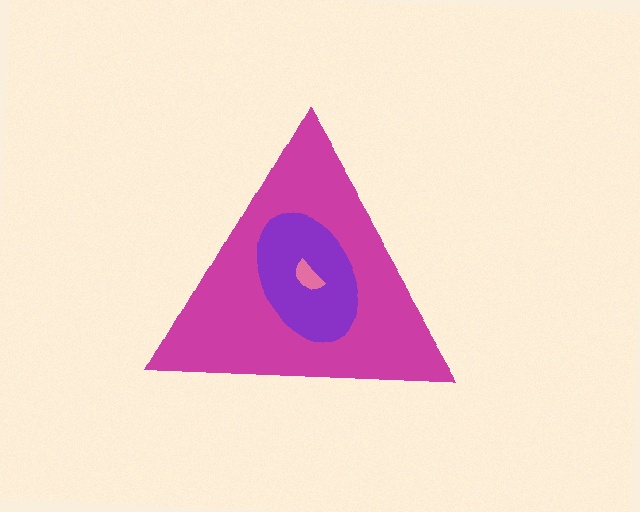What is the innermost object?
The pink semicircle.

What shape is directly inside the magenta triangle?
The purple ellipse.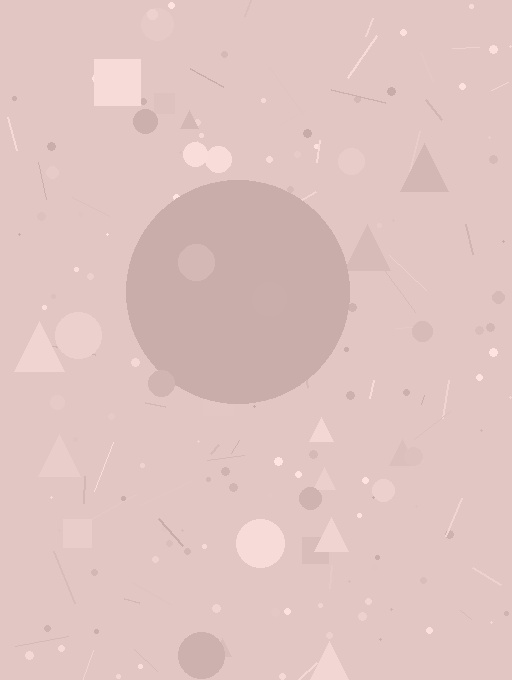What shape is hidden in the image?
A circle is hidden in the image.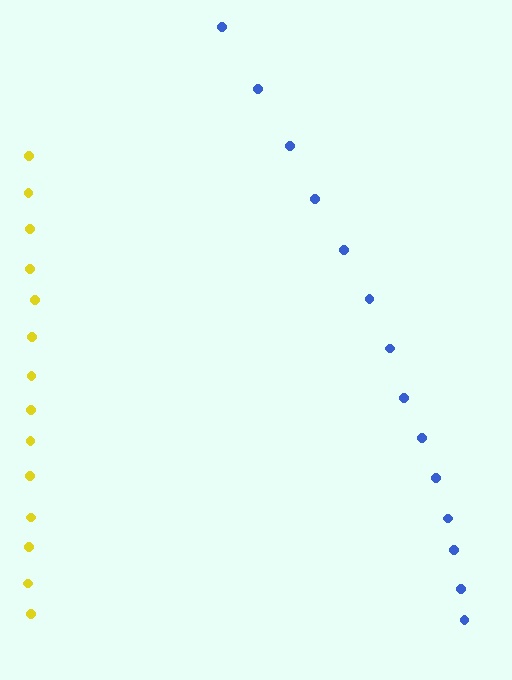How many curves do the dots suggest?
There are 2 distinct paths.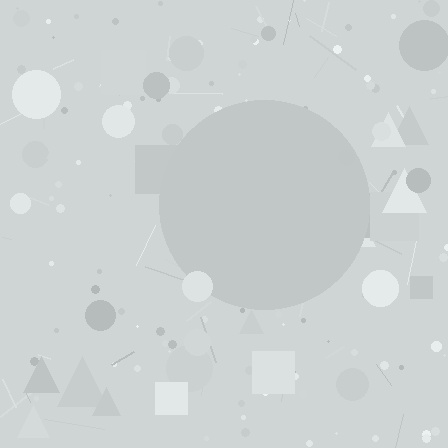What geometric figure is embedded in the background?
A circle is embedded in the background.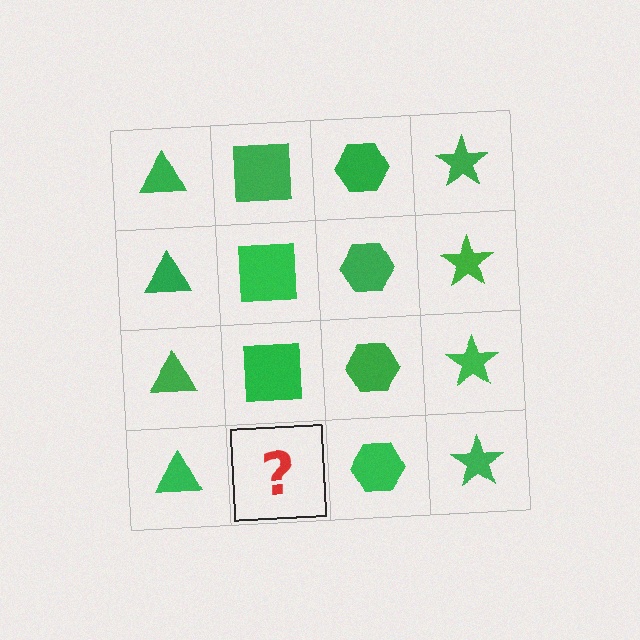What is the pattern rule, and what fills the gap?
The rule is that each column has a consistent shape. The gap should be filled with a green square.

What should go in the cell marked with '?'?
The missing cell should contain a green square.